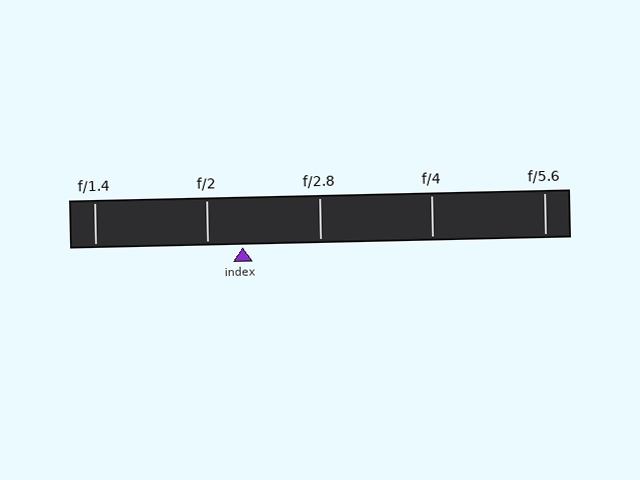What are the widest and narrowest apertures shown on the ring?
The widest aperture shown is f/1.4 and the narrowest is f/5.6.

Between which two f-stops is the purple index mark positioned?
The index mark is between f/2 and f/2.8.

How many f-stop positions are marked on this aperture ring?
There are 5 f-stop positions marked.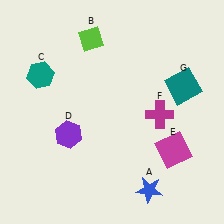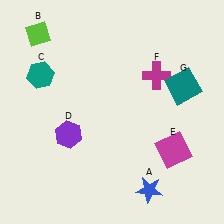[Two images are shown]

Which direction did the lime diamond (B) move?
The lime diamond (B) moved left.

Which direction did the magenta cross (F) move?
The magenta cross (F) moved up.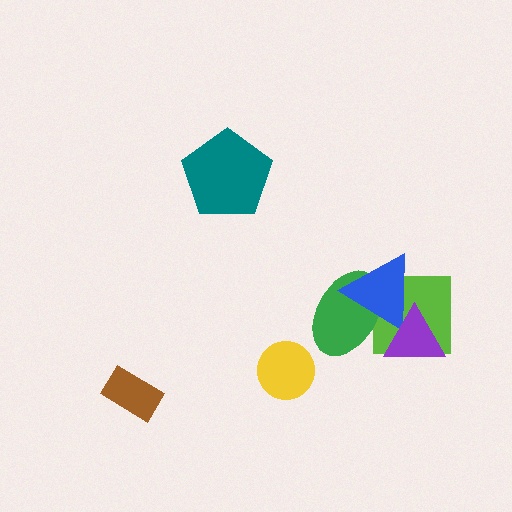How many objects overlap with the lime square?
3 objects overlap with the lime square.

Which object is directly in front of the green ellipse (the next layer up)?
The blue triangle is directly in front of the green ellipse.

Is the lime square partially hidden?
Yes, it is partially covered by another shape.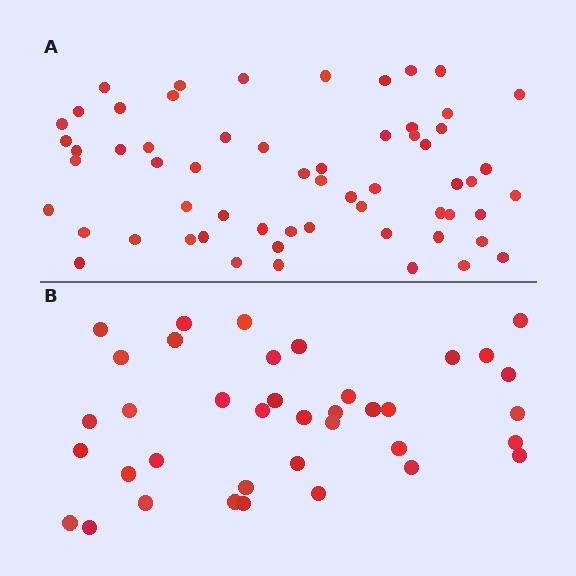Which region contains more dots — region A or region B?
Region A (the top region) has more dots.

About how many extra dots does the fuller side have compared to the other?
Region A has approximately 20 more dots than region B.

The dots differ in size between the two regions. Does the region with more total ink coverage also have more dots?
No. Region B has more total ink coverage because its dots are larger, but region A actually contains more individual dots. Total area can be misleading — the number of items is what matters here.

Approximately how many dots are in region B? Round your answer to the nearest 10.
About 40 dots. (The exact count is 38, which rounds to 40.)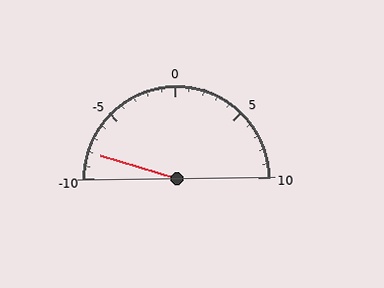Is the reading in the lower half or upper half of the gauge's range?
The reading is in the lower half of the range (-10 to 10).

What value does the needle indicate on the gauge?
The needle indicates approximately -8.